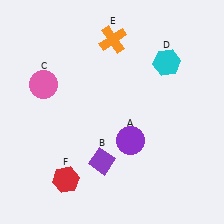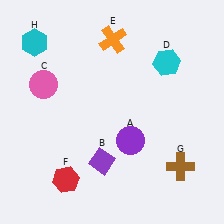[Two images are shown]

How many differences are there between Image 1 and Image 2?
There are 2 differences between the two images.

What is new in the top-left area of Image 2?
A cyan hexagon (H) was added in the top-left area of Image 2.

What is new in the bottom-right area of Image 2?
A brown cross (G) was added in the bottom-right area of Image 2.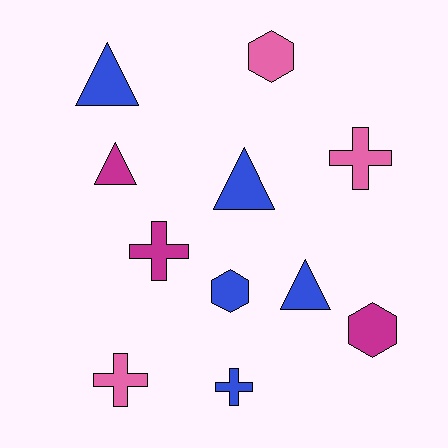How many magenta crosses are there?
There is 1 magenta cross.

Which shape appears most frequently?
Triangle, with 4 objects.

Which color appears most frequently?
Blue, with 5 objects.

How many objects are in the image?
There are 11 objects.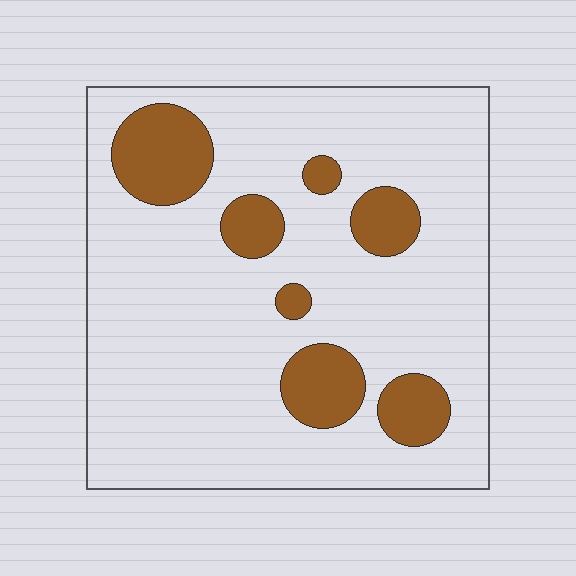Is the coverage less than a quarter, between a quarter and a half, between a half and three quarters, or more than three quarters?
Less than a quarter.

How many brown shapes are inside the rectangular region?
7.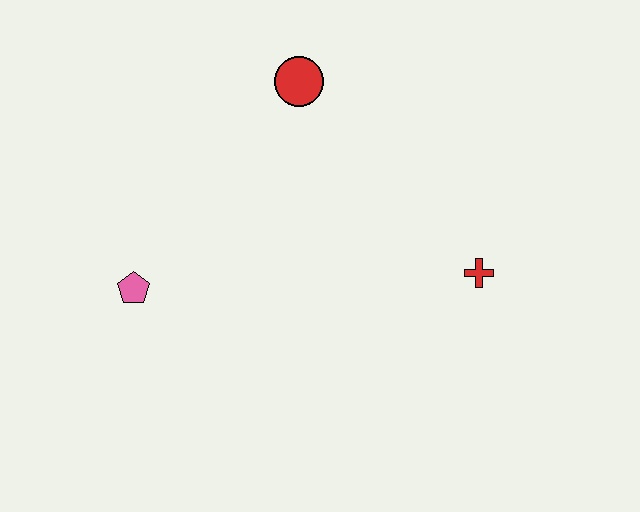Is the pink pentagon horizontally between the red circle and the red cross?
No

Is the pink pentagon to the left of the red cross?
Yes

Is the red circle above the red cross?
Yes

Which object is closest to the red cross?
The red circle is closest to the red cross.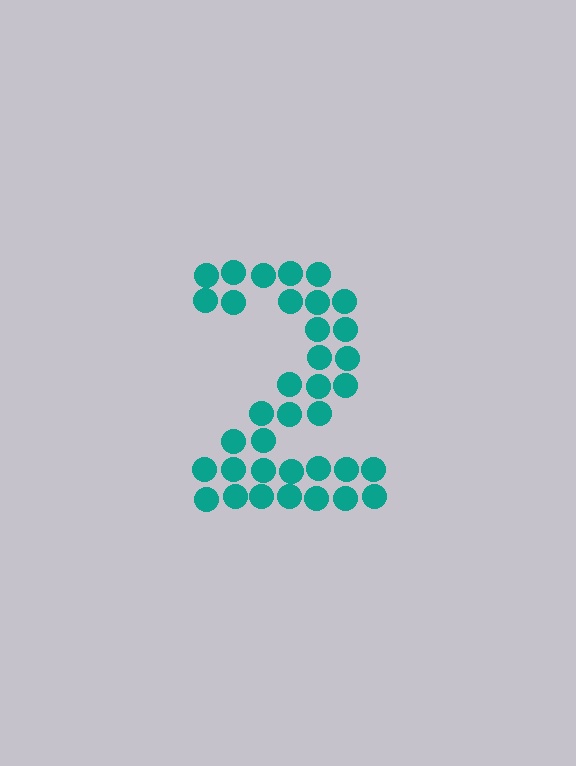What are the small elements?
The small elements are circles.